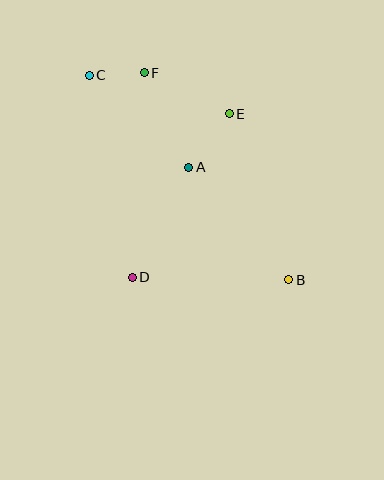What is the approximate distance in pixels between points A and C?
The distance between A and C is approximately 135 pixels.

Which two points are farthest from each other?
Points B and C are farthest from each other.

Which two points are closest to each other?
Points C and F are closest to each other.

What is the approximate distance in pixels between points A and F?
The distance between A and F is approximately 104 pixels.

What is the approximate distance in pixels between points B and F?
The distance between B and F is approximately 252 pixels.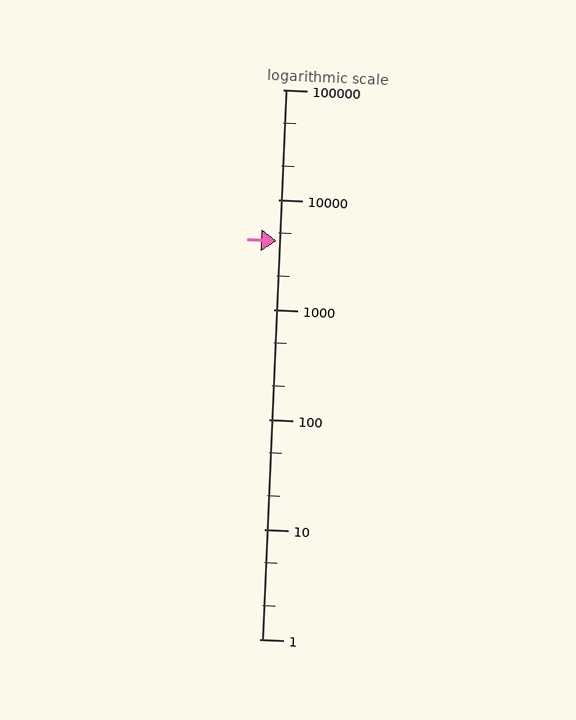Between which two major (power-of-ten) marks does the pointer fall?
The pointer is between 1000 and 10000.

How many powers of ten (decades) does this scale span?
The scale spans 5 decades, from 1 to 100000.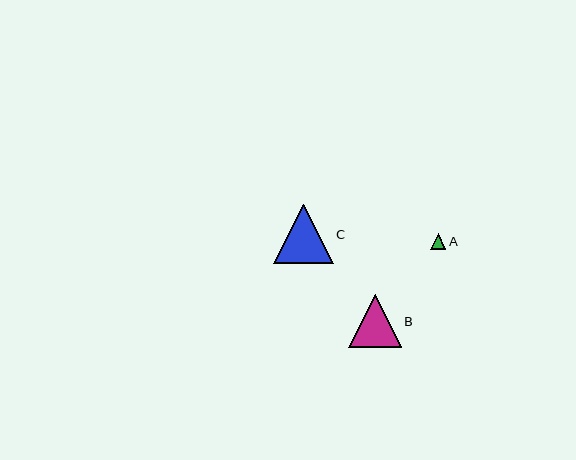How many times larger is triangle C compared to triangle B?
Triangle C is approximately 1.1 times the size of triangle B.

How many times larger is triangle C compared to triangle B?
Triangle C is approximately 1.1 times the size of triangle B.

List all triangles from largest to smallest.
From largest to smallest: C, B, A.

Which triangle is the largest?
Triangle C is the largest with a size of approximately 59 pixels.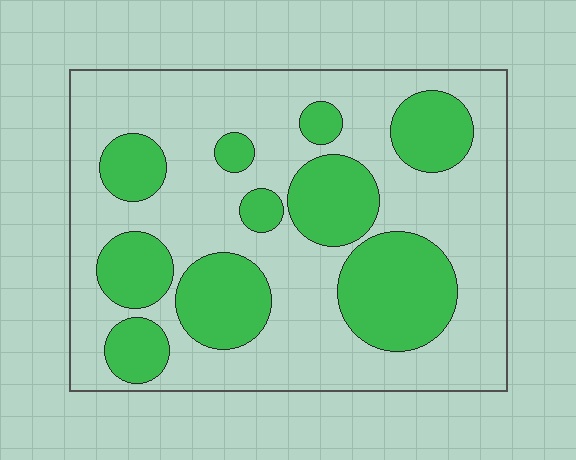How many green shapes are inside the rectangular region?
10.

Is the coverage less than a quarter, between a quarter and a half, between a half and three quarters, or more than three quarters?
Between a quarter and a half.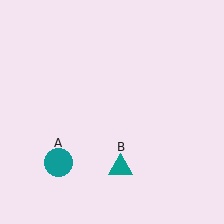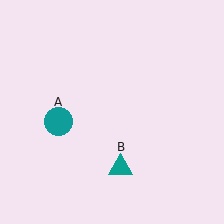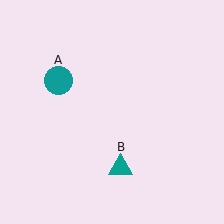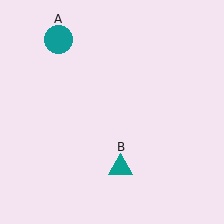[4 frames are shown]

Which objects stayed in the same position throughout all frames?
Teal triangle (object B) remained stationary.